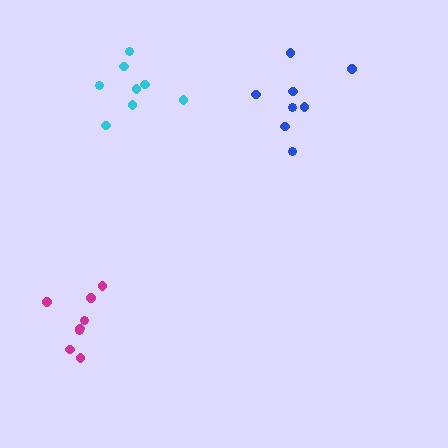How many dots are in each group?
Group 1: 8 dots, Group 2: 8 dots, Group 3: 8 dots (24 total).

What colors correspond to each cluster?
The clusters are colored: cyan, magenta, blue.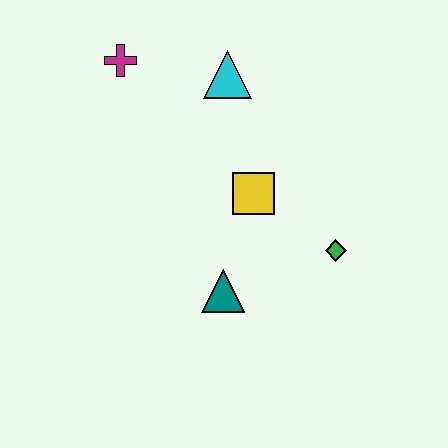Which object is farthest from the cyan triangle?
The teal triangle is farthest from the cyan triangle.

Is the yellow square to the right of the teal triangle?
Yes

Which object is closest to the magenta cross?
The cyan triangle is closest to the magenta cross.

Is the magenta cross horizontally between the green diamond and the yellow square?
No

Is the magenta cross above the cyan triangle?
Yes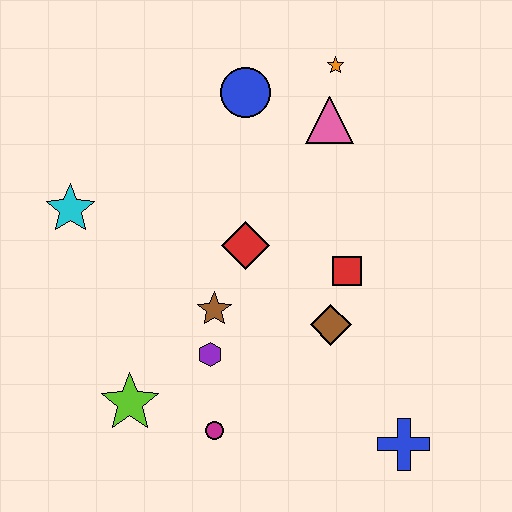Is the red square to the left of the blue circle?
No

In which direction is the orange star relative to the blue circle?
The orange star is to the right of the blue circle.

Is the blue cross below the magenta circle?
Yes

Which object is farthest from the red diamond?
The blue cross is farthest from the red diamond.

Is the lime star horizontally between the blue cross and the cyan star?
Yes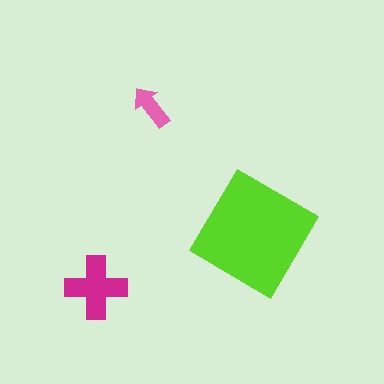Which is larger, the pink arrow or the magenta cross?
The magenta cross.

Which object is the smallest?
The pink arrow.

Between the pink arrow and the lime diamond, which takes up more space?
The lime diamond.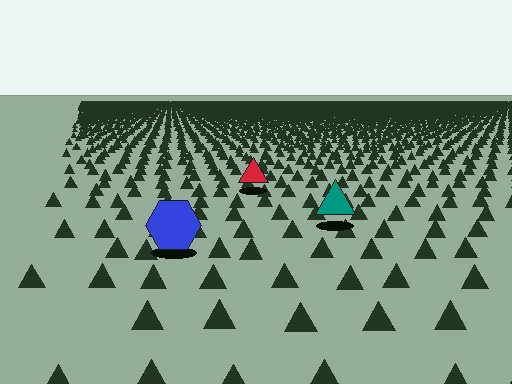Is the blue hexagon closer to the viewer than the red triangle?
Yes. The blue hexagon is closer — you can tell from the texture gradient: the ground texture is coarser near it.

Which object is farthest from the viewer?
The red triangle is farthest from the viewer. It appears smaller and the ground texture around it is denser.